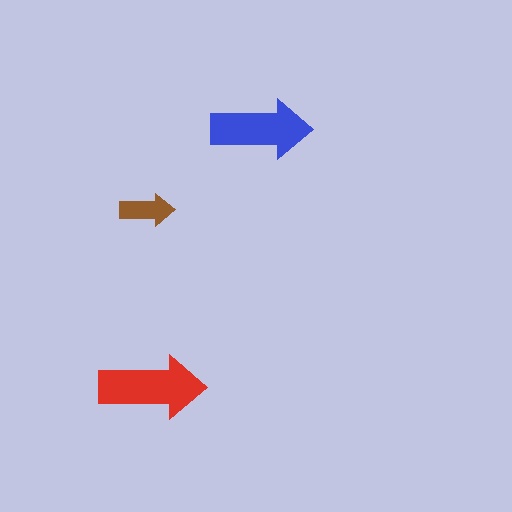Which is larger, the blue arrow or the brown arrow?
The blue one.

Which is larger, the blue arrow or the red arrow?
The red one.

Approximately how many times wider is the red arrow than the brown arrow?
About 2 times wider.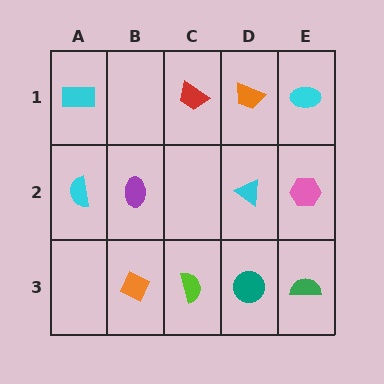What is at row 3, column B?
An orange diamond.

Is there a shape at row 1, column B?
No, that cell is empty.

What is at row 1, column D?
An orange trapezoid.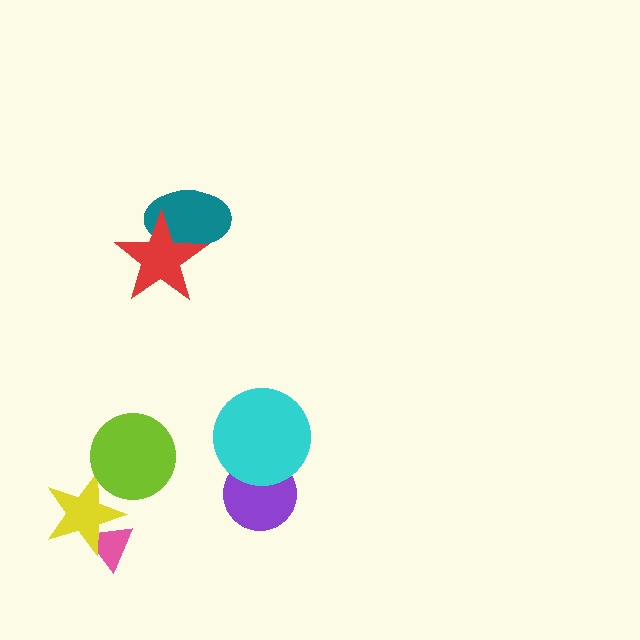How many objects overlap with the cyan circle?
1 object overlaps with the cyan circle.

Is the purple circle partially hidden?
Yes, it is partially covered by another shape.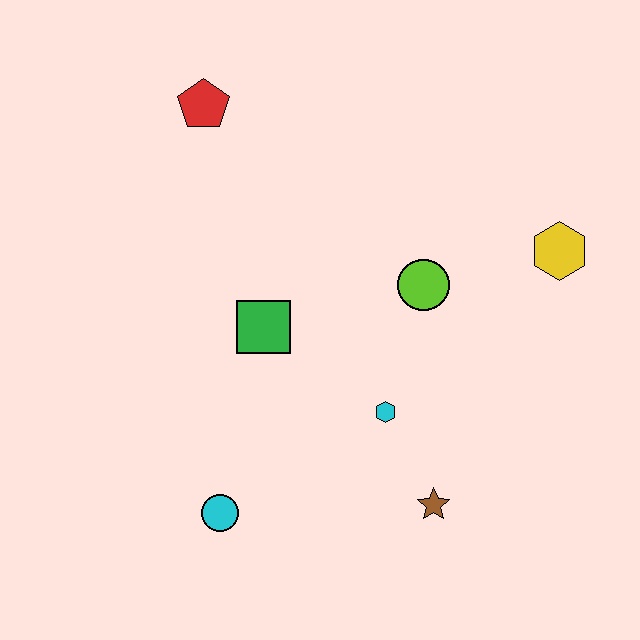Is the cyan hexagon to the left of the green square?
No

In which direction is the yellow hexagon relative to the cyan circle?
The yellow hexagon is to the right of the cyan circle.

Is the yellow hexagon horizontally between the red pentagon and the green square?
No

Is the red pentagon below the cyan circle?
No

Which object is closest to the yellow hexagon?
The lime circle is closest to the yellow hexagon.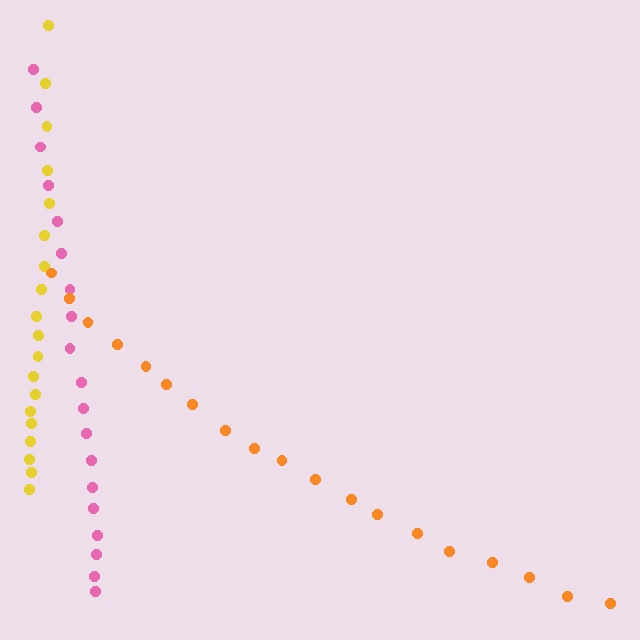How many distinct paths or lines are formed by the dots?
There are 3 distinct paths.